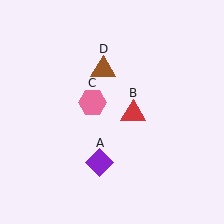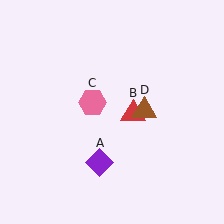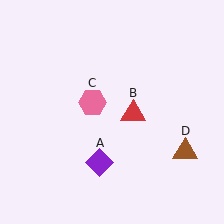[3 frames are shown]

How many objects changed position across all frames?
1 object changed position: brown triangle (object D).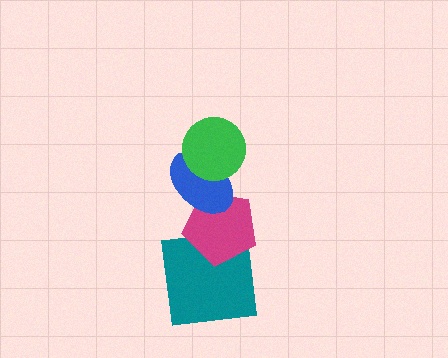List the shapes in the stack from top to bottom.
From top to bottom: the green circle, the blue ellipse, the magenta pentagon, the teal square.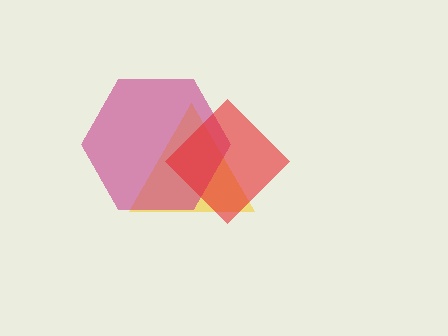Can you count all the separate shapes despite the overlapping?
Yes, there are 3 separate shapes.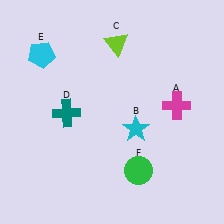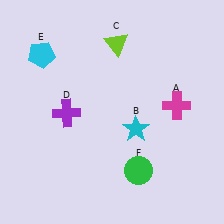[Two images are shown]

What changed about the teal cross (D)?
In Image 1, D is teal. In Image 2, it changed to purple.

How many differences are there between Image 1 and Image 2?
There is 1 difference between the two images.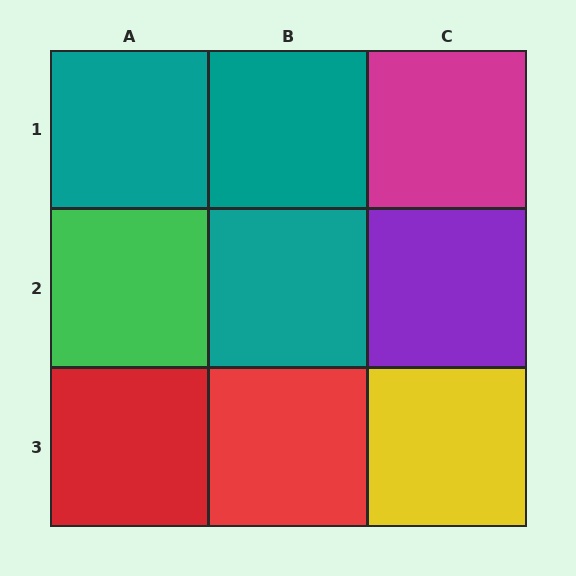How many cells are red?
2 cells are red.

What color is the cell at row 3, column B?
Red.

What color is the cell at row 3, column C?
Yellow.